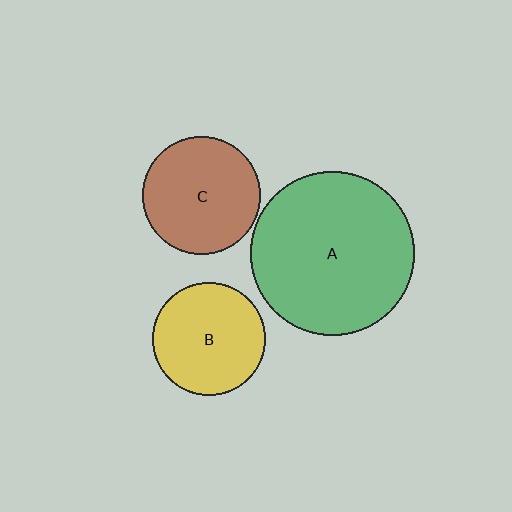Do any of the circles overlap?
No, none of the circles overlap.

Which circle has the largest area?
Circle A (green).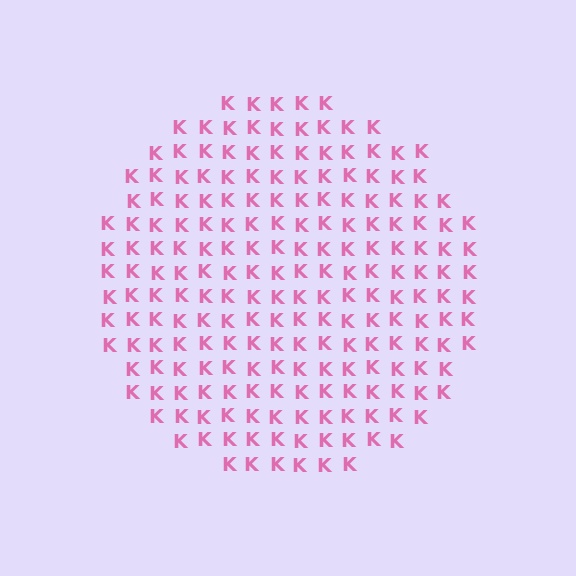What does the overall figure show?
The overall figure shows a circle.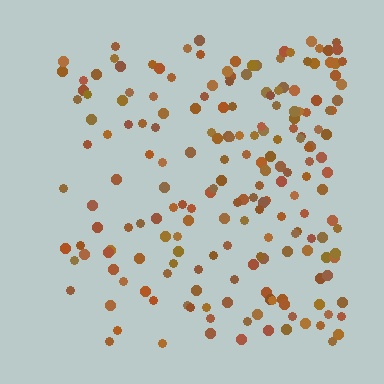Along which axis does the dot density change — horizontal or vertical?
Horizontal.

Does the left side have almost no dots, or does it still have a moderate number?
Still a moderate number, just noticeably fewer than the right.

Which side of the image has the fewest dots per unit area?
The left.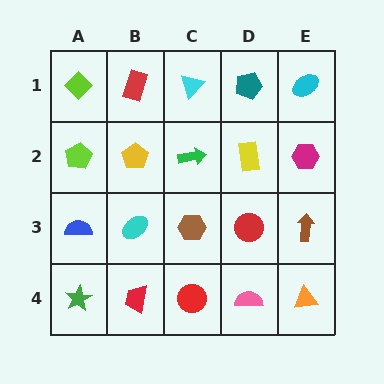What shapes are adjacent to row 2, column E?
A cyan ellipse (row 1, column E), a brown arrow (row 3, column E), a yellow rectangle (row 2, column D).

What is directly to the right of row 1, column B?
A cyan triangle.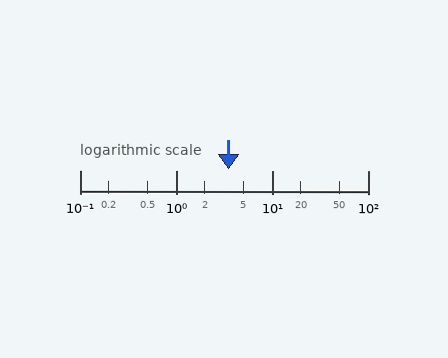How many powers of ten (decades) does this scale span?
The scale spans 3 decades, from 0.1 to 100.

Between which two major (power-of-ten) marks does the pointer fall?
The pointer is between 1 and 10.